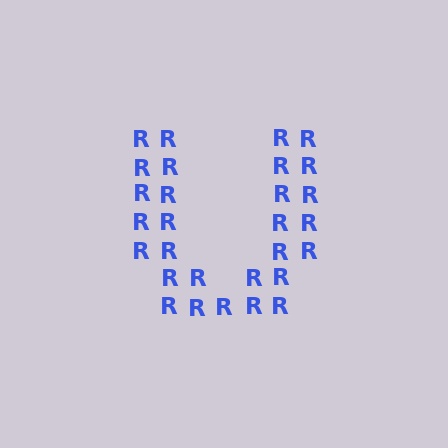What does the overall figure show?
The overall figure shows the letter U.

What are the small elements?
The small elements are letter R's.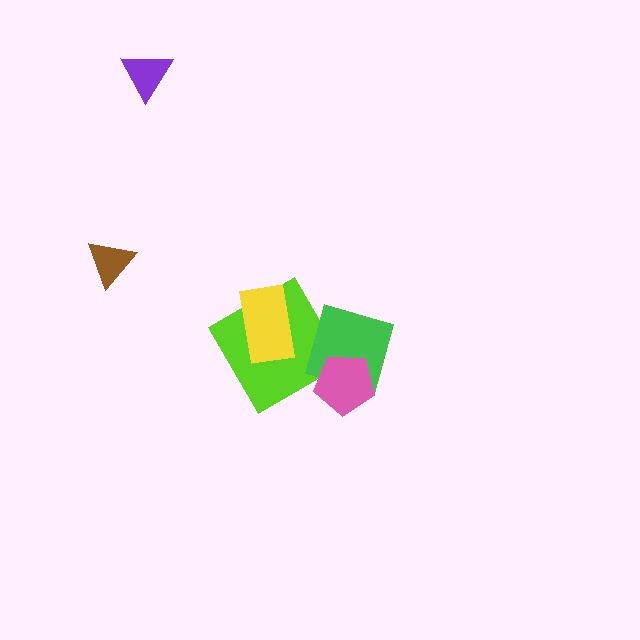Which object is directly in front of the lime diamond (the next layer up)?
The yellow rectangle is directly in front of the lime diamond.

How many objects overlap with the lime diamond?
2 objects overlap with the lime diamond.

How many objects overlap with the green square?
2 objects overlap with the green square.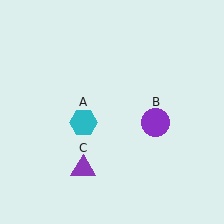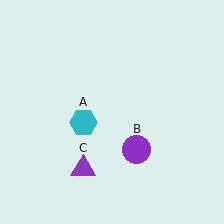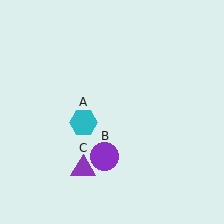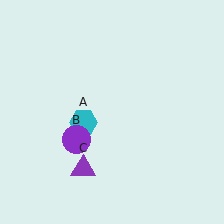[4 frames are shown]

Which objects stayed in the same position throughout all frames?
Cyan hexagon (object A) and purple triangle (object C) remained stationary.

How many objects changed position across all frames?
1 object changed position: purple circle (object B).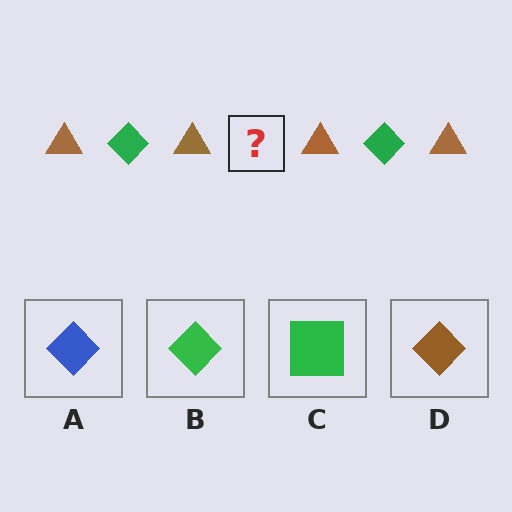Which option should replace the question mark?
Option B.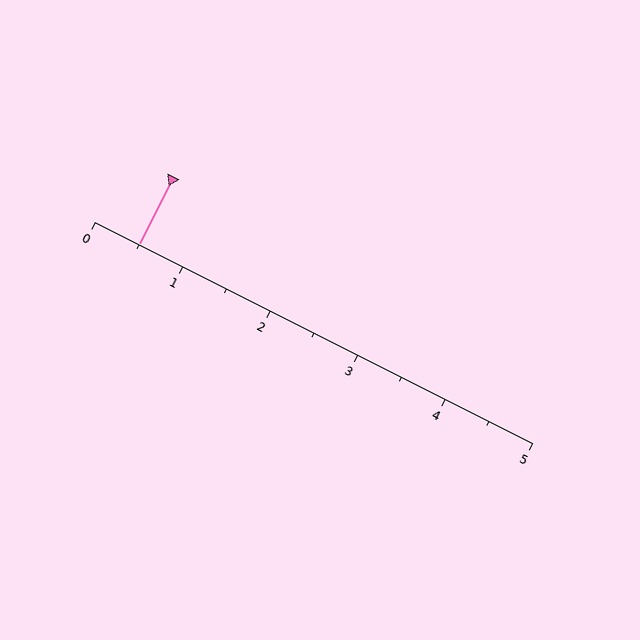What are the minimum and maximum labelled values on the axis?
The axis runs from 0 to 5.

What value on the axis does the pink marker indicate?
The marker indicates approximately 0.5.